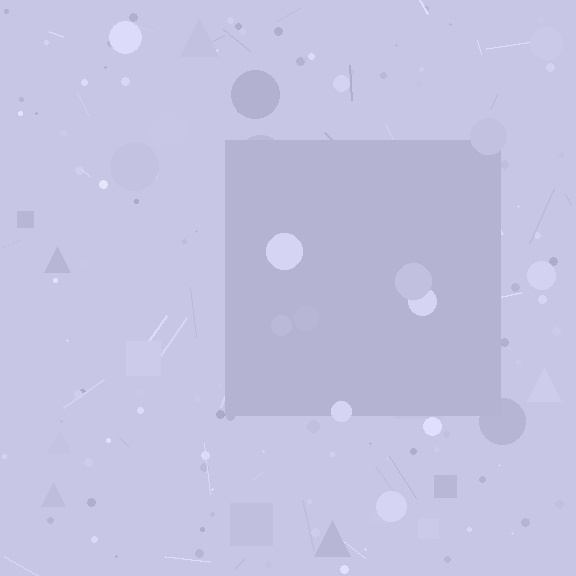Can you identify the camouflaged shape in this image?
The camouflaged shape is a square.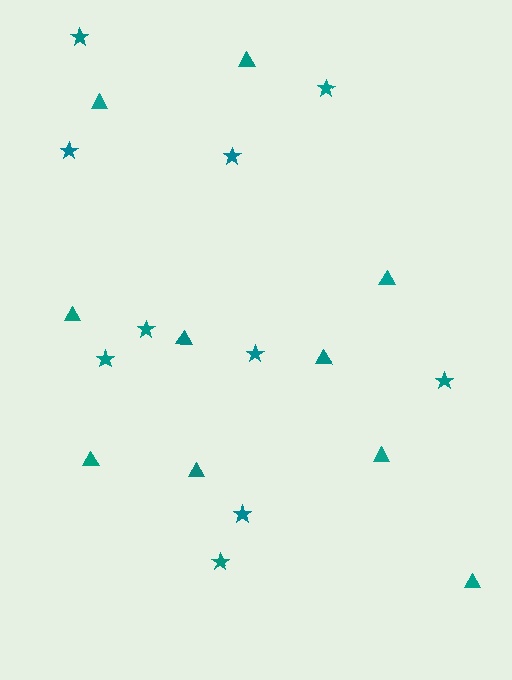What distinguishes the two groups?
There are 2 groups: one group of triangles (10) and one group of stars (10).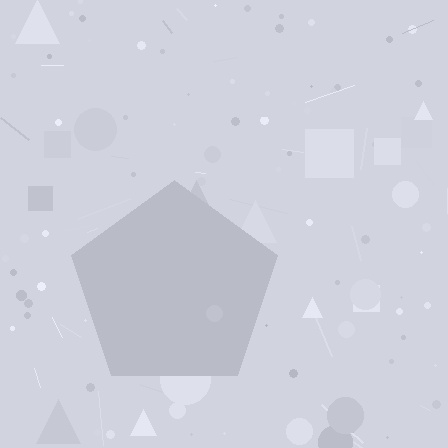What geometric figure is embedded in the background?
A pentagon is embedded in the background.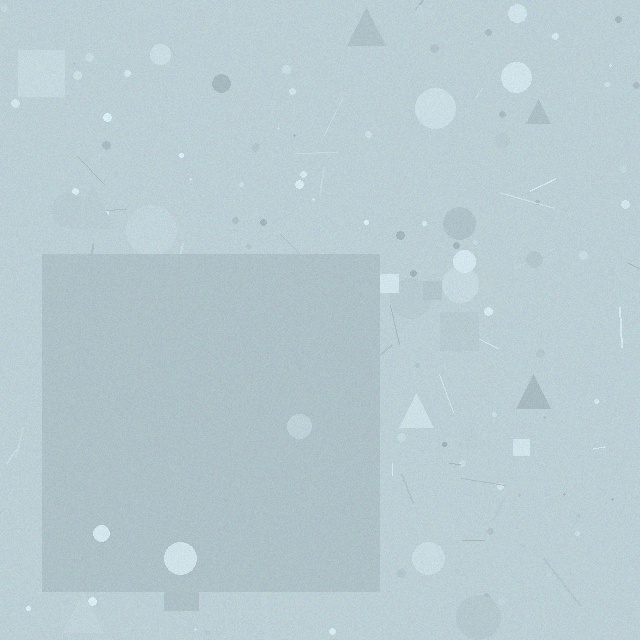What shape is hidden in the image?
A square is hidden in the image.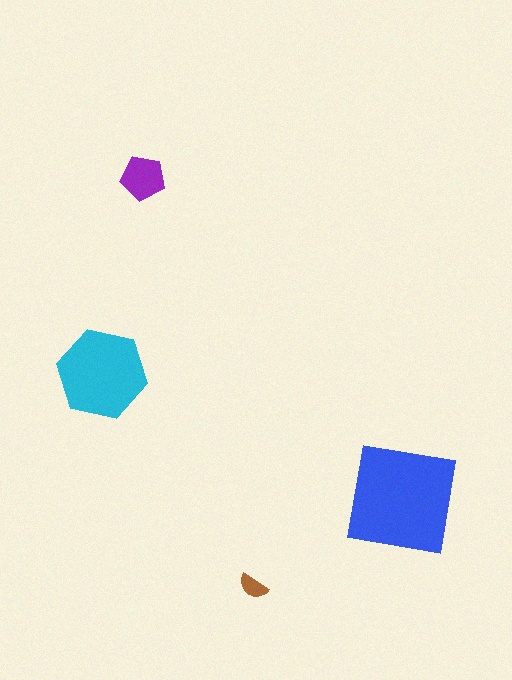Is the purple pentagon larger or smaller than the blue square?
Smaller.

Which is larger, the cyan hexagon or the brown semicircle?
The cyan hexagon.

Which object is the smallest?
The brown semicircle.